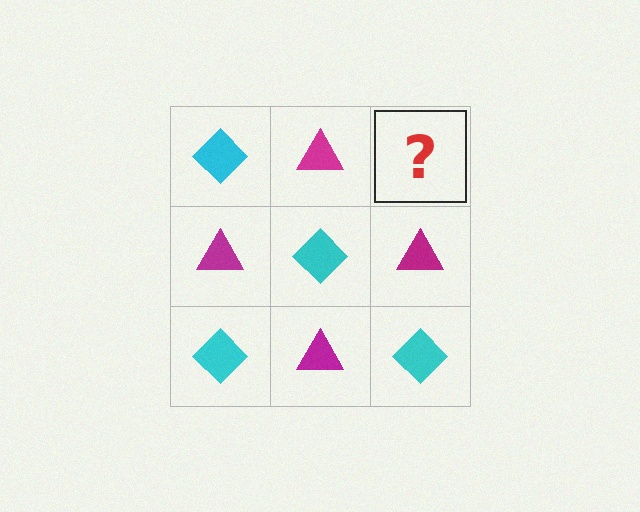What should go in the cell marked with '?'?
The missing cell should contain a cyan diamond.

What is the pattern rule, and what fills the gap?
The rule is that it alternates cyan diamond and magenta triangle in a checkerboard pattern. The gap should be filled with a cyan diamond.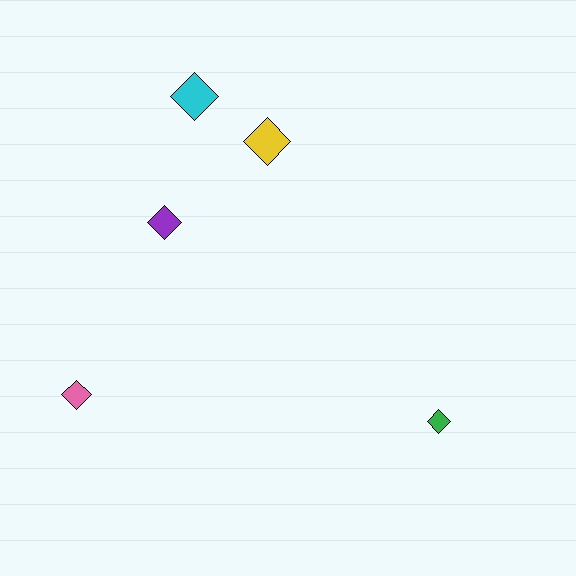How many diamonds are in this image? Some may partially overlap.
There are 5 diamonds.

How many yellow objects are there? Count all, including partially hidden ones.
There is 1 yellow object.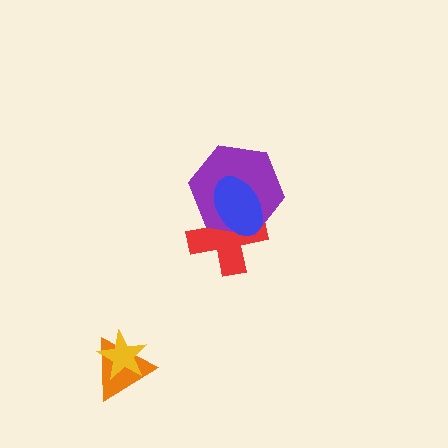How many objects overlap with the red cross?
2 objects overlap with the red cross.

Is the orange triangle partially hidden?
Yes, it is partially covered by another shape.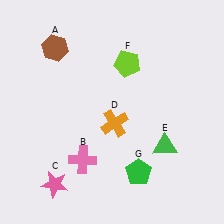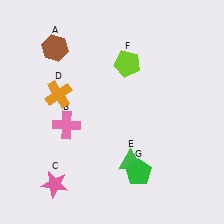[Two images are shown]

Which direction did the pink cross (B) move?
The pink cross (B) moved up.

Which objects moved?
The objects that moved are: the pink cross (B), the orange cross (D), the green triangle (E).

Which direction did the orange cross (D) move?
The orange cross (D) moved left.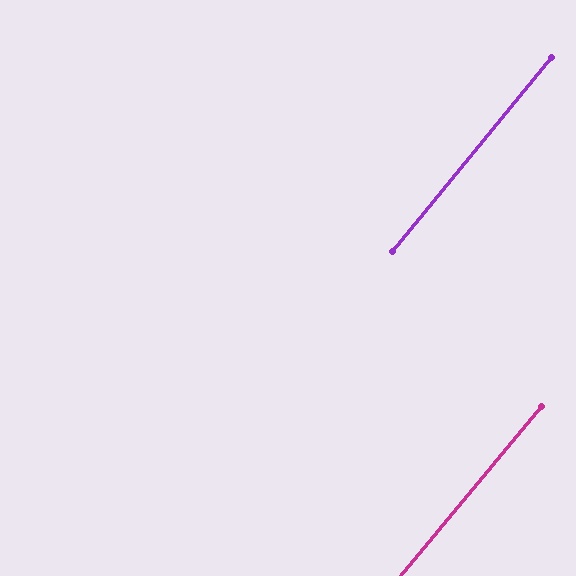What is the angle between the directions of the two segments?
Approximately 0 degrees.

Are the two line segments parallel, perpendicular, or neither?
Parallel — their directions differ by only 0.5°.